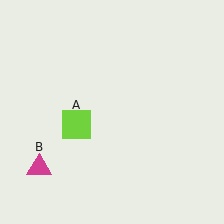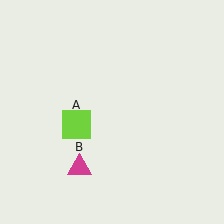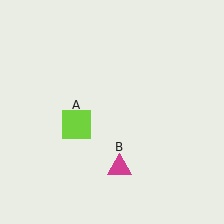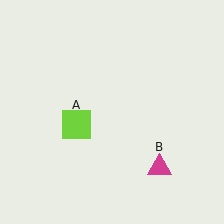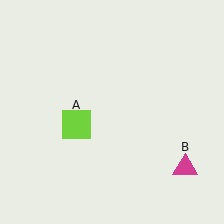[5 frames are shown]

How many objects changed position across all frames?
1 object changed position: magenta triangle (object B).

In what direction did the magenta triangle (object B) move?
The magenta triangle (object B) moved right.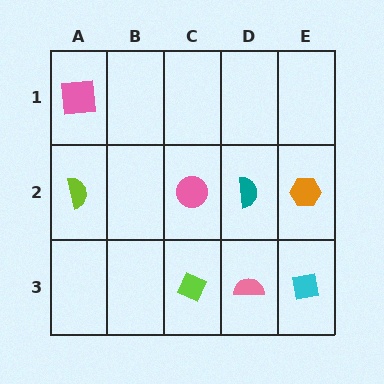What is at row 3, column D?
A pink semicircle.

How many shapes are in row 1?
1 shape.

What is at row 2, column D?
A teal semicircle.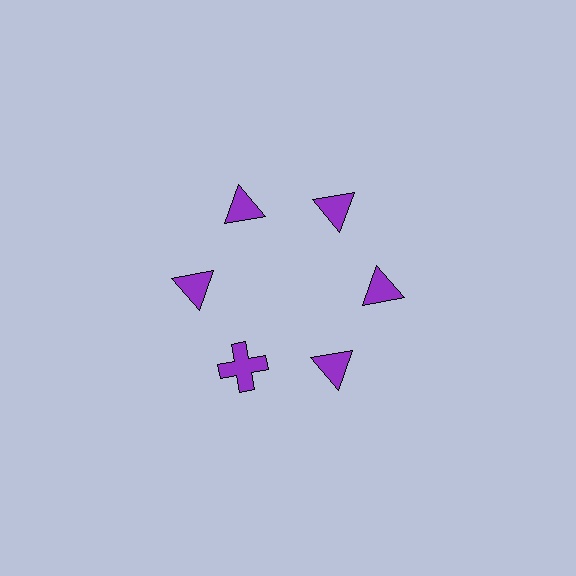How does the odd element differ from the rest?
It has a different shape: cross instead of triangle.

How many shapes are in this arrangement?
There are 6 shapes arranged in a ring pattern.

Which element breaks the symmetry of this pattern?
The purple cross at roughly the 7 o'clock position breaks the symmetry. All other shapes are purple triangles.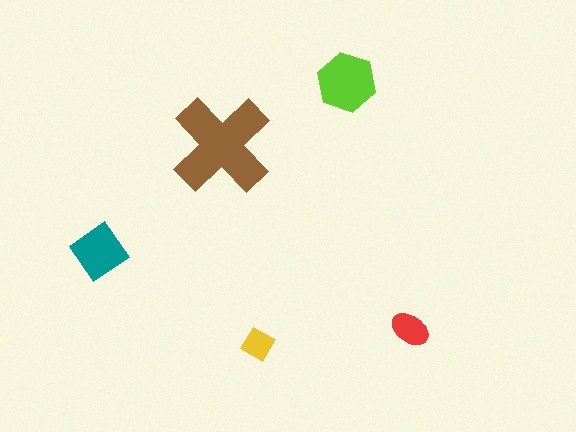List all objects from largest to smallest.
The brown cross, the lime hexagon, the teal diamond, the red ellipse, the yellow diamond.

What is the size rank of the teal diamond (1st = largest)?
3rd.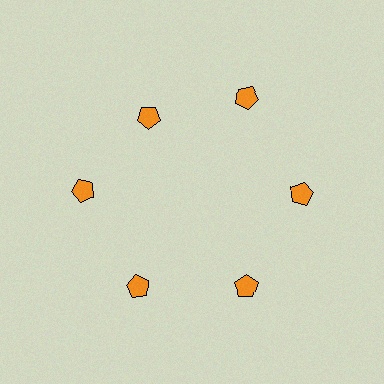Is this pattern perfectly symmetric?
No. The 6 orange pentagons are arranged in a ring, but one element near the 11 o'clock position is pulled inward toward the center, breaking the 6-fold rotational symmetry.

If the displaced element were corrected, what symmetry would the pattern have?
It would have 6-fold rotational symmetry — the pattern would map onto itself every 60 degrees.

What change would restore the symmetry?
The symmetry would be restored by moving it outward, back onto the ring so that all 6 pentagons sit at equal angles and equal distance from the center.